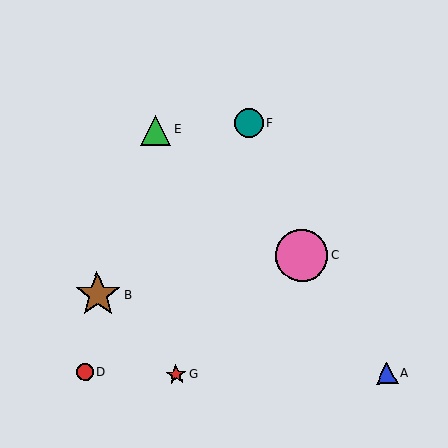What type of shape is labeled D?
Shape D is a red circle.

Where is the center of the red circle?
The center of the red circle is at (85, 373).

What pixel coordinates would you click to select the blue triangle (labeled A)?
Click at (387, 373) to select the blue triangle A.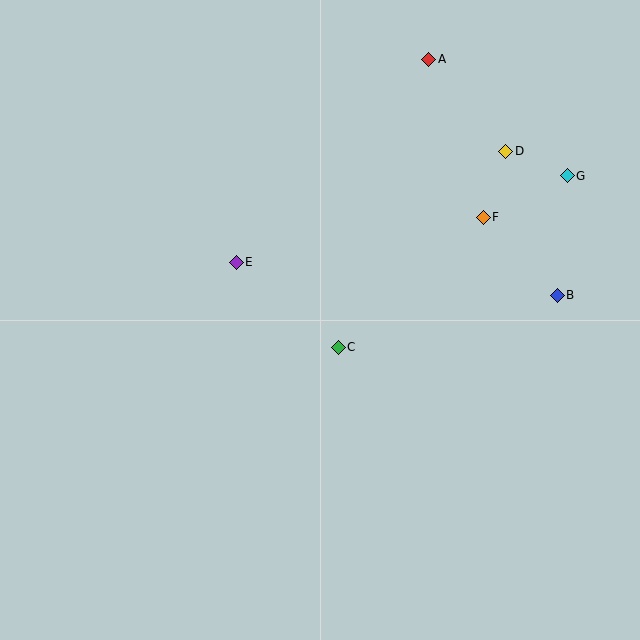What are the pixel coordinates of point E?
Point E is at (236, 263).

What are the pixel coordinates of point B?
Point B is at (557, 295).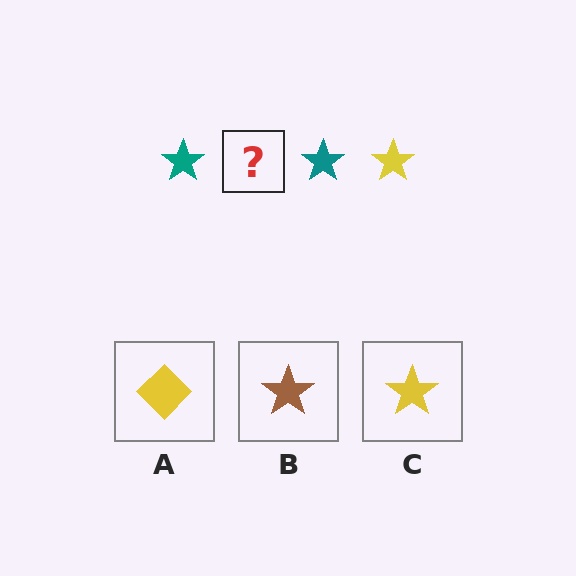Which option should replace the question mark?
Option C.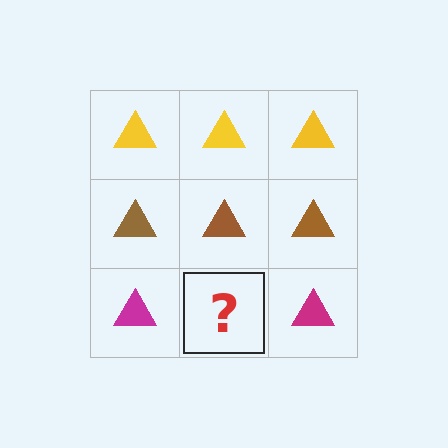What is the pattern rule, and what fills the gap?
The rule is that each row has a consistent color. The gap should be filled with a magenta triangle.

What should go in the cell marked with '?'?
The missing cell should contain a magenta triangle.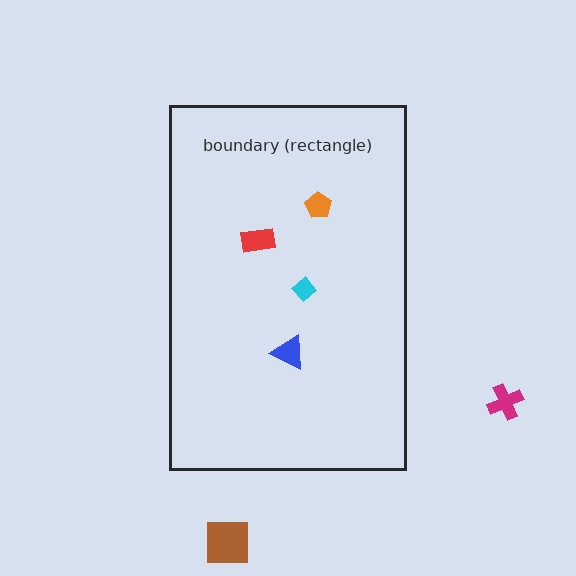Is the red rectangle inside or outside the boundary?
Inside.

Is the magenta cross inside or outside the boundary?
Outside.